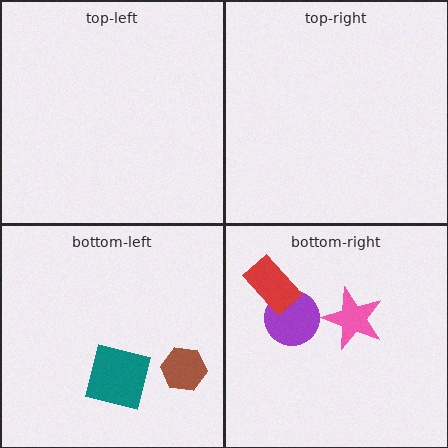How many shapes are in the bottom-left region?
2.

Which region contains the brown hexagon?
The bottom-left region.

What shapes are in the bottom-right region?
The pink star, the purple circle, the red rectangle.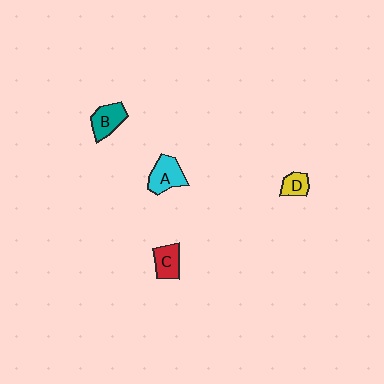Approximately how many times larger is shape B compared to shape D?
Approximately 1.6 times.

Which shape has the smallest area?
Shape D (yellow).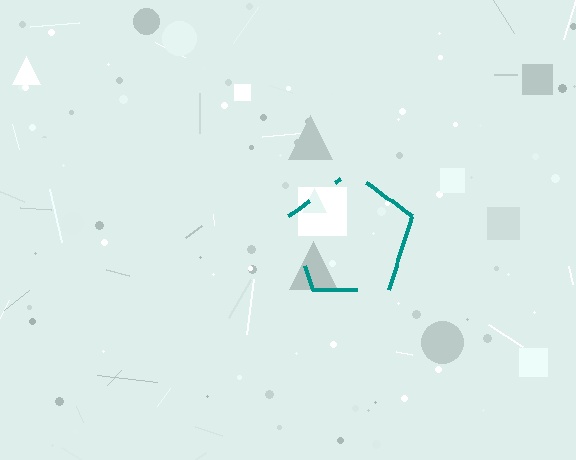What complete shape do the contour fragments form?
The contour fragments form a pentagon.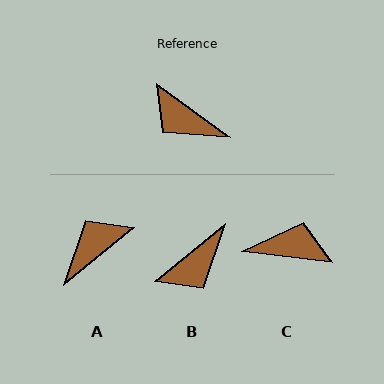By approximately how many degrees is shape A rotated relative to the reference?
Approximately 105 degrees clockwise.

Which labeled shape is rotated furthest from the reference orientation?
C, about 151 degrees away.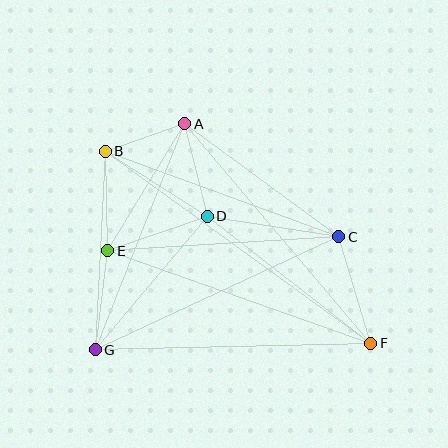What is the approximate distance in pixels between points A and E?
The distance between A and E is approximately 149 pixels.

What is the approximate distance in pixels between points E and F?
The distance between E and F is approximately 279 pixels.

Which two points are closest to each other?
Points A and B are closest to each other.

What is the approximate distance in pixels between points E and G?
The distance between E and G is approximately 100 pixels.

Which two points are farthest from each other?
Points B and F are farthest from each other.